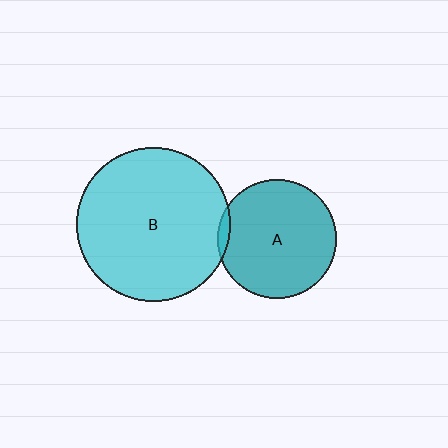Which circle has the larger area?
Circle B (cyan).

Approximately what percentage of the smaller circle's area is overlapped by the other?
Approximately 5%.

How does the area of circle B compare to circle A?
Approximately 1.7 times.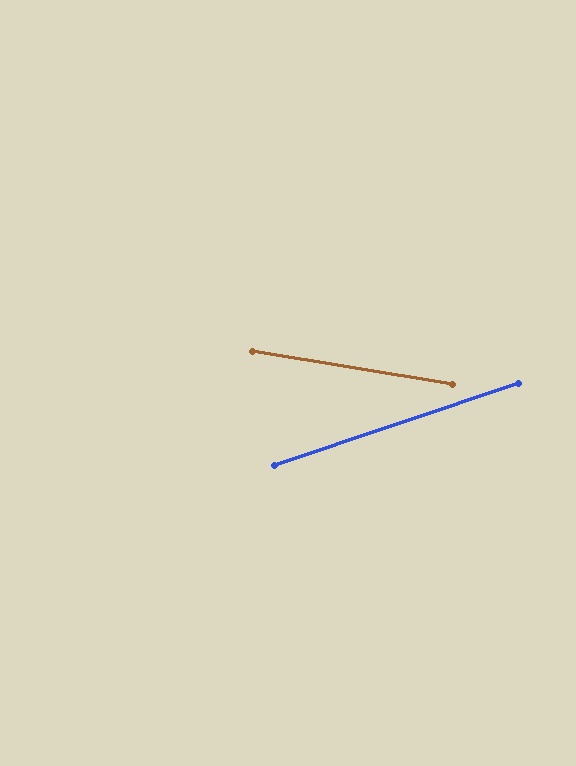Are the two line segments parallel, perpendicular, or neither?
Neither parallel nor perpendicular — they differ by about 28°.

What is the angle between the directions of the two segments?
Approximately 28 degrees.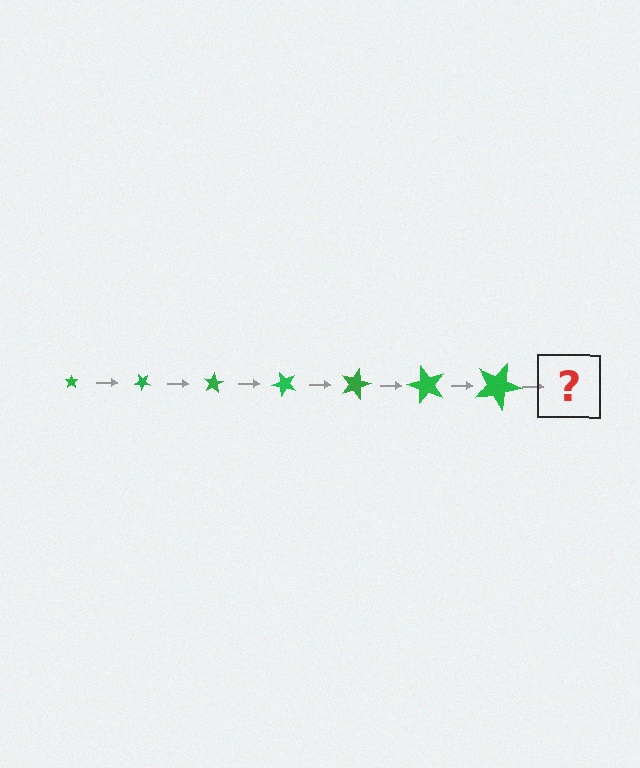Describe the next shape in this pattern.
It should be a star, larger than the previous one and rotated 280 degrees from the start.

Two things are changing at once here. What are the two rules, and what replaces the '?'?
The two rules are that the star grows larger each step and it rotates 40 degrees each step. The '?' should be a star, larger than the previous one and rotated 280 degrees from the start.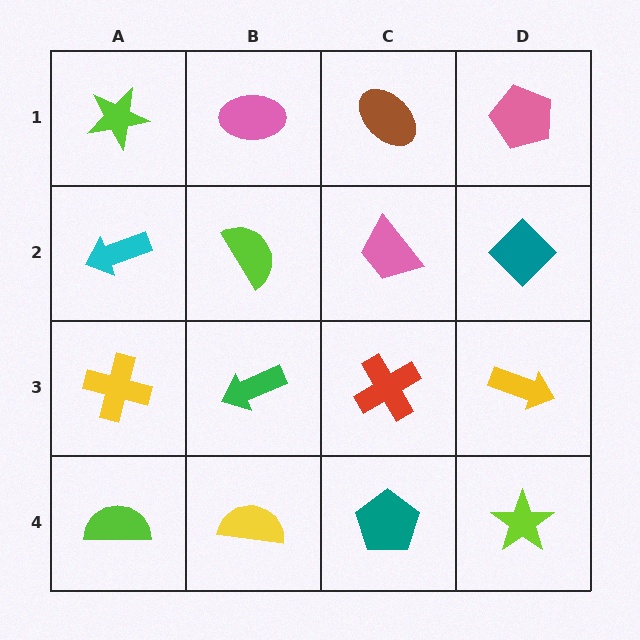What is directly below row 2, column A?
A yellow cross.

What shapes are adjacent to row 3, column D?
A teal diamond (row 2, column D), a lime star (row 4, column D), a red cross (row 3, column C).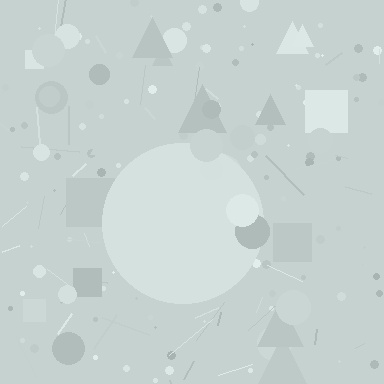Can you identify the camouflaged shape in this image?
The camouflaged shape is a circle.